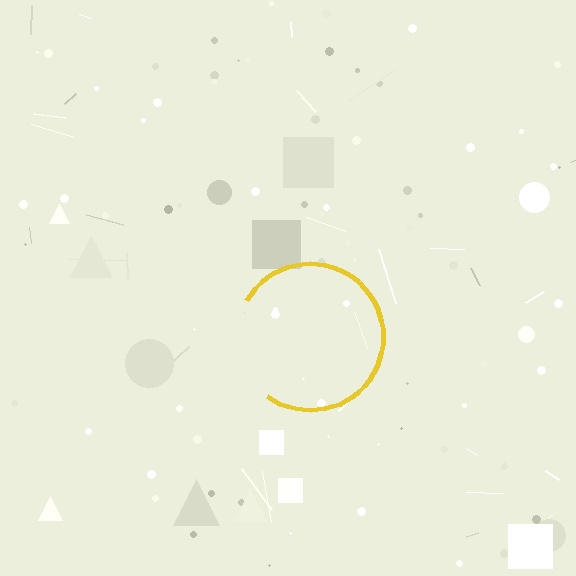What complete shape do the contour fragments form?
The contour fragments form a circle.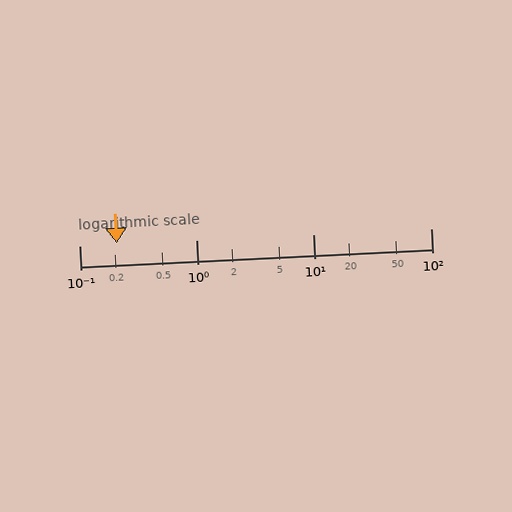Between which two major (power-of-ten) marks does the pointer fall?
The pointer is between 0.1 and 1.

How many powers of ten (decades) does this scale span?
The scale spans 3 decades, from 0.1 to 100.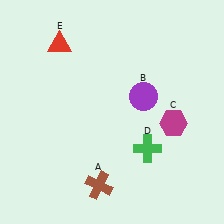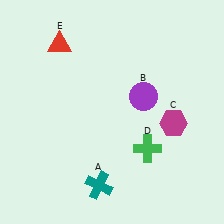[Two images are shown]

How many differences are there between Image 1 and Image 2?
There is 1 difference between the two images.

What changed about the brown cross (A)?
In Image 1, A is brown. In Image 2, it changed to teal.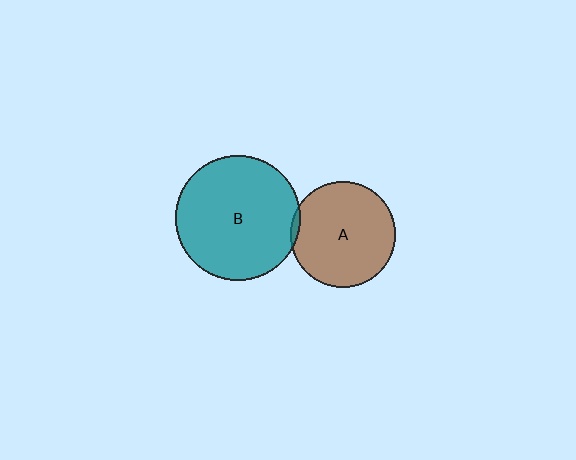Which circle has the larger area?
Circle B (teal).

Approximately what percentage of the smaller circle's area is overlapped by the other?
Approximately 5%.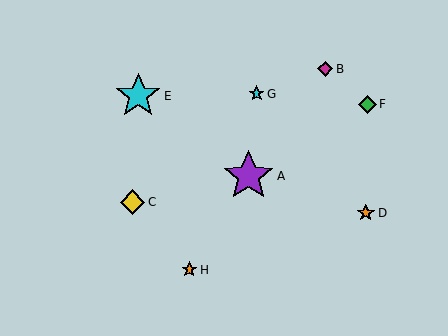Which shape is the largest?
The purple star (labeled A) is the largest.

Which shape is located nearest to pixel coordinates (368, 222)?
The orange star (labeled D) at (366, 213) is nearest to that location.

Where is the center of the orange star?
The center of the orange star is at (366, 213).